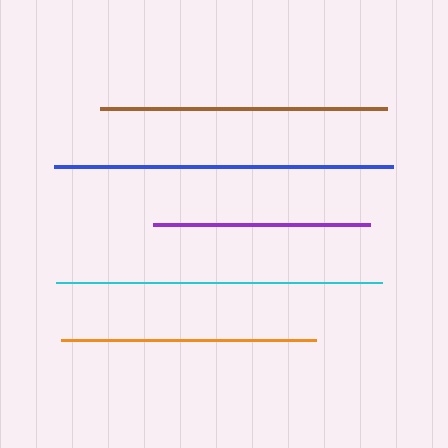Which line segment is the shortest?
The purple line is the shortest at approximately 217 pixels.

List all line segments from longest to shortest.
From longest to shortest: blue, cyan, brown, orange, purple.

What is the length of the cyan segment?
The cyan segment is approximately 326 pixels long.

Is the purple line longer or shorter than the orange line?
The orange line is longer than the purple line.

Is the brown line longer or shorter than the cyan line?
The cyan line is longer than the brown line.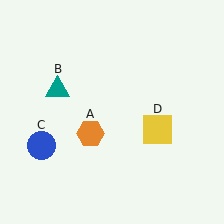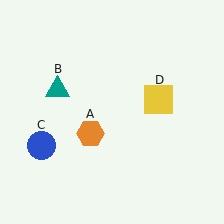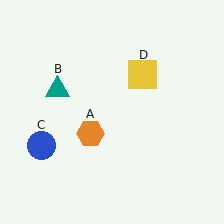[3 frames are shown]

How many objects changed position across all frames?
1 object changed position: yellow square (object D).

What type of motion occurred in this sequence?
The yellow square (object D) rotated counterclockwise around the center of the scene.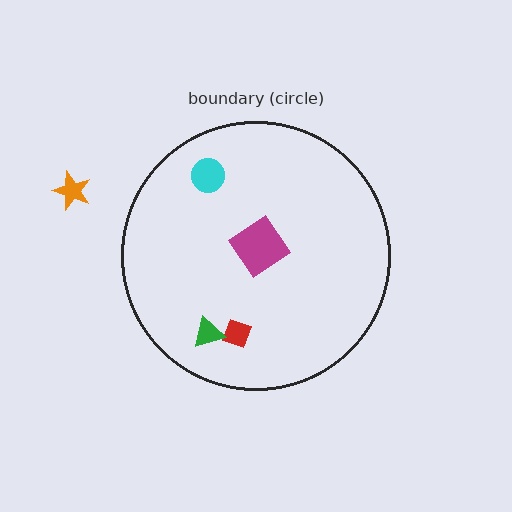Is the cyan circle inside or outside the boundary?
Inside.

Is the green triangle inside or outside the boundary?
Inside.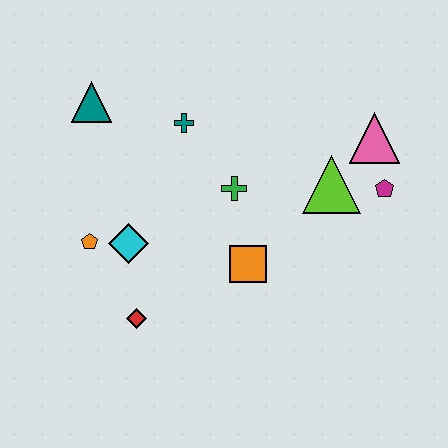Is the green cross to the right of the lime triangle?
No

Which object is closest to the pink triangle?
The magenta pentagon is closest to the pink triangle.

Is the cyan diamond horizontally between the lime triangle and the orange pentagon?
Yes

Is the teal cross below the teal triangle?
Yes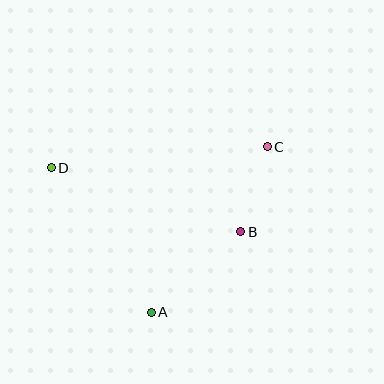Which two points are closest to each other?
Points B and C are closest to each other.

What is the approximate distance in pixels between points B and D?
The distance between B and D is approximately 200 pixels.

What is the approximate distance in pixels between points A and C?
The distance between A and C is approximately 203 pixels.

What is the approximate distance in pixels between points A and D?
The distance between A and D is approximately 176 pixels.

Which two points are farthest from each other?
Points C and D are farthest from each other.